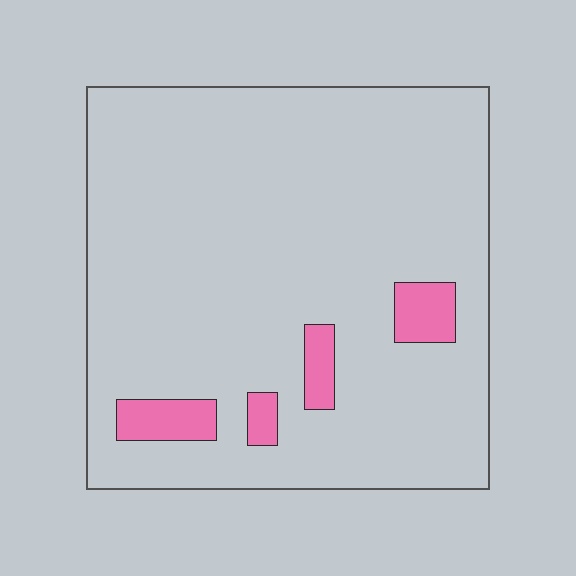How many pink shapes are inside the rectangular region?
4.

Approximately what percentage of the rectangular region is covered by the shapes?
Approximately 10%.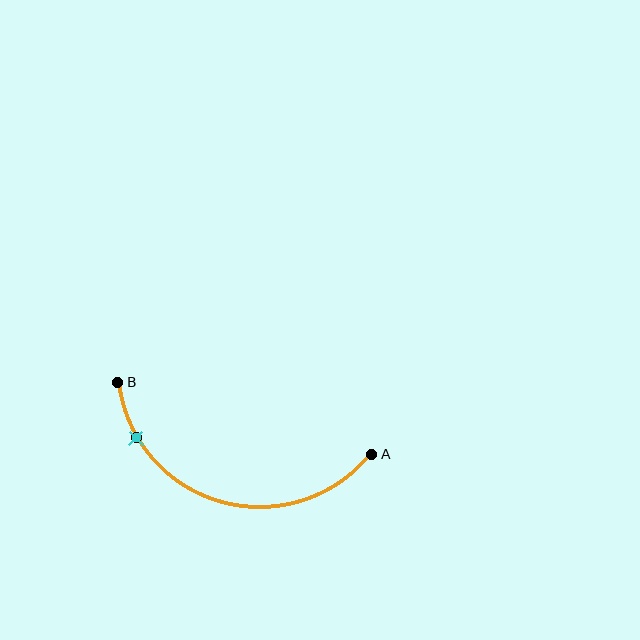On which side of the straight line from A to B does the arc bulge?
The arc bulges below the straight line connecting A and B.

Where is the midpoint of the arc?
The arc midpoint is the point on the curve farthest from the straight line joining A and B. It sits below that line.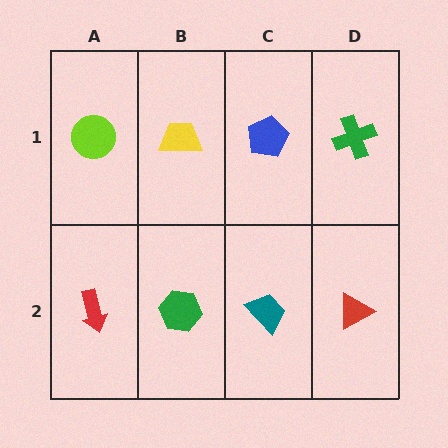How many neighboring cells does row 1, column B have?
3.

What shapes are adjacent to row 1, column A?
A red arrow (row 2, column A), a yellow trapezoid (row 1, column B).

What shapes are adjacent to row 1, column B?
A green hexagon (row 2, column B), a lime circle (row 1, column A), a blue pentagon (row 1, column C).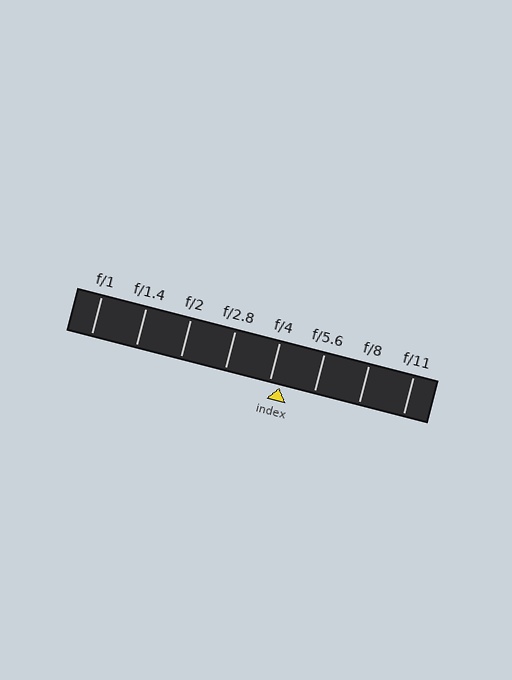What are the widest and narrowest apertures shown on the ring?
The widest aperture shown is f/1 and the narrowest is f/11.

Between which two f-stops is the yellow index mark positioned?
The index mark is between f/4 and f/5.6.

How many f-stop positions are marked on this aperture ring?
There are 8 f-stop positions marked.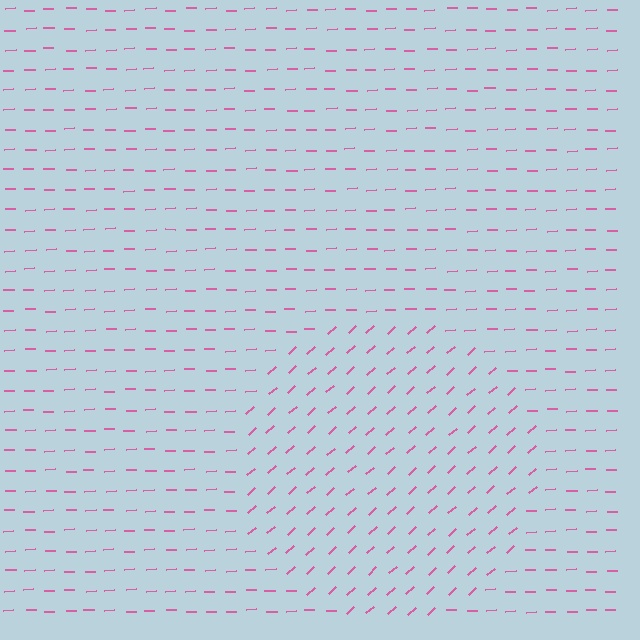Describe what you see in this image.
The image is filled with small pink line segments. A circle region in the image has lines oriented differently from the surrounding lines, creating a visible texture boundary.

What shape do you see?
I see a circle.